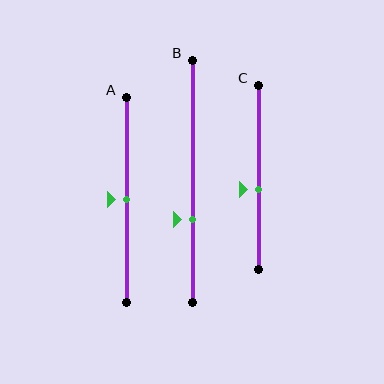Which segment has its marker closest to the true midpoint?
Segment A has its marker closest to the true midpoint.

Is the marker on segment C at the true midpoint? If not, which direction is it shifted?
No, the marker on segment C is shifted downward by about 7% of the segment length.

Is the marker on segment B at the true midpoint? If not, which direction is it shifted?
No, the marker on segment B is shifted downward by about 16% of the segment length.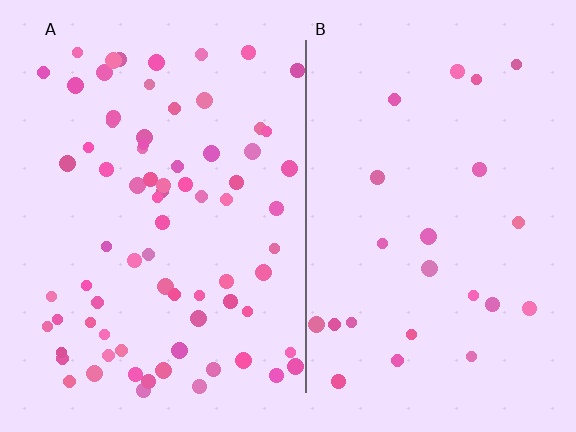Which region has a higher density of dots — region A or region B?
A (the left).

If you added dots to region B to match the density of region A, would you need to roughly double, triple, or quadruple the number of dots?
Approximately triple.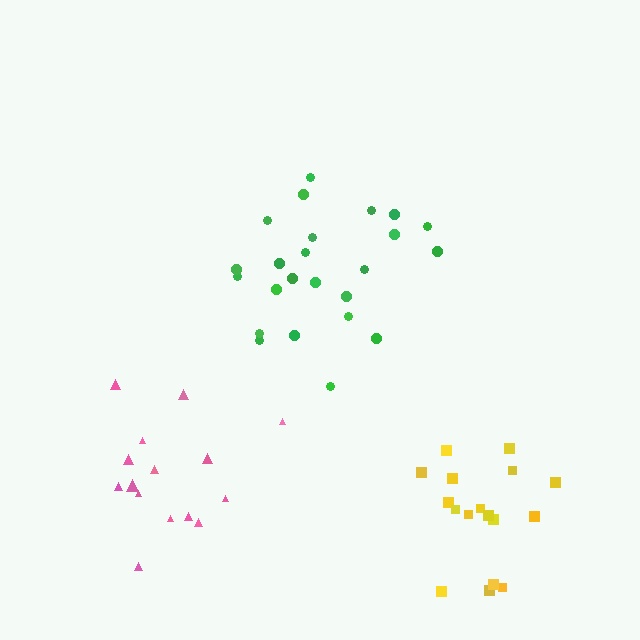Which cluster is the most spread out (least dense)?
Pink.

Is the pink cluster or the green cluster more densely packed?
Green.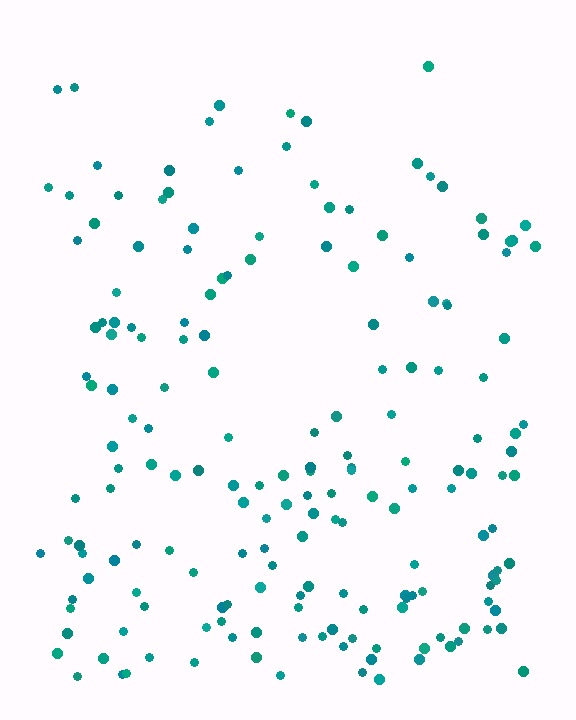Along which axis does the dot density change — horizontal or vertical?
Vertical.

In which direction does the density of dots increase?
From top to bottom, with the bottom side densest.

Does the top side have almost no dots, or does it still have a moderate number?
Still a moderate number, just noticeably fewer than the bottom.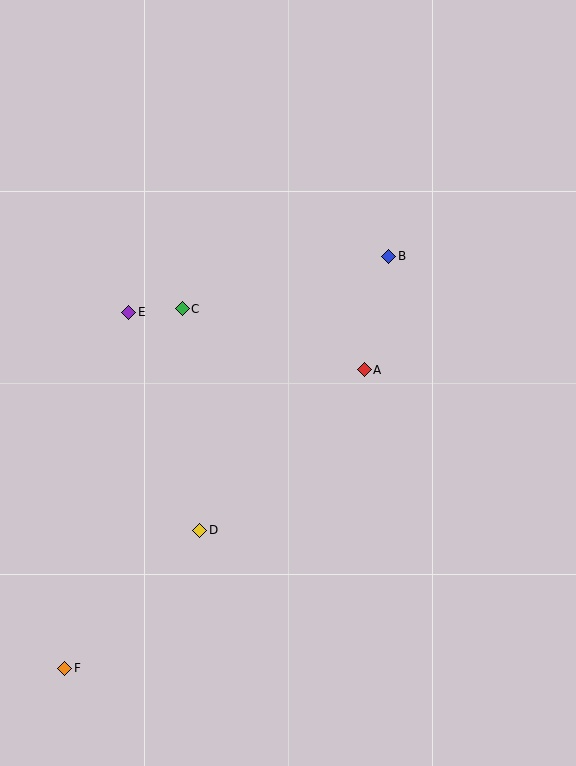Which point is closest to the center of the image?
Point A at (364, 370) is closest to the center.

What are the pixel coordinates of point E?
Point E is at (129, 312).